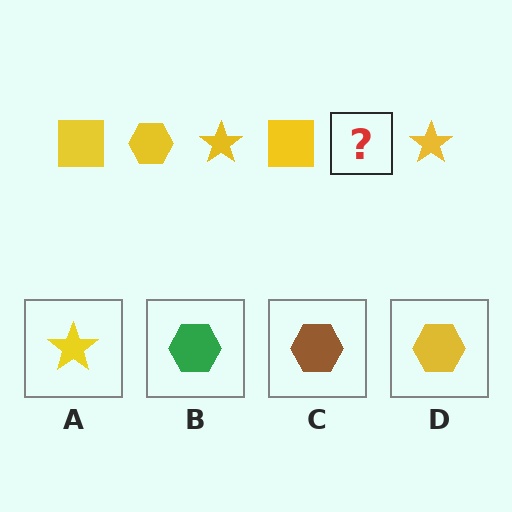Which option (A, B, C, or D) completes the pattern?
D.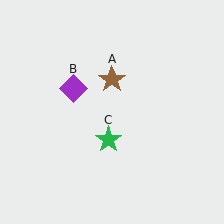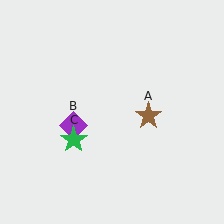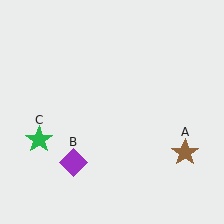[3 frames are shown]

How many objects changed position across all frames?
3 objects changed position: brown star (object A), purple diamond (object B), green star (object C).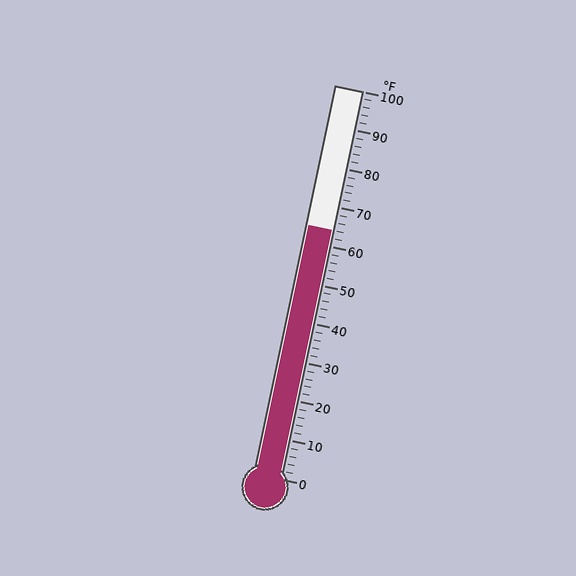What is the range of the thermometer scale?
The thermometer scale ranges from 0°F to 100°F.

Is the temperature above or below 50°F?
The temperature is above 50°F.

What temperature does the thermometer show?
The thermometer shows approximately 64°F.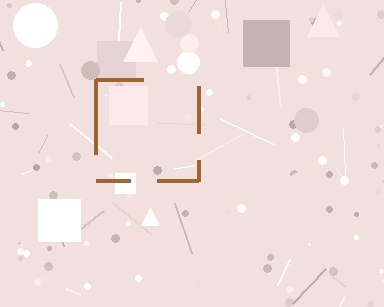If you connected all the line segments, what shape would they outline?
They would outline a square.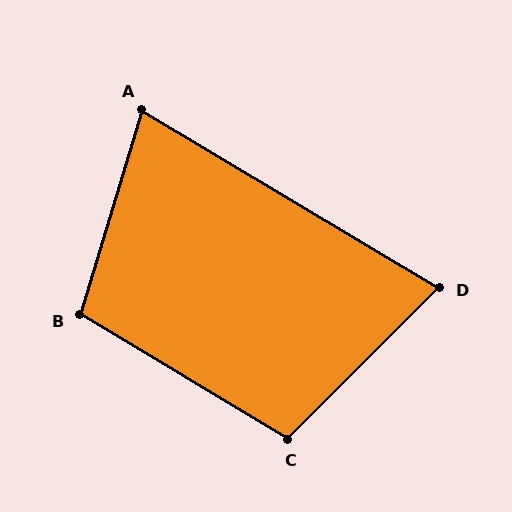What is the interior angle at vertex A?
Approximately 76 degrees (acute).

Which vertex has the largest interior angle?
B, at approximately 104 degrees.